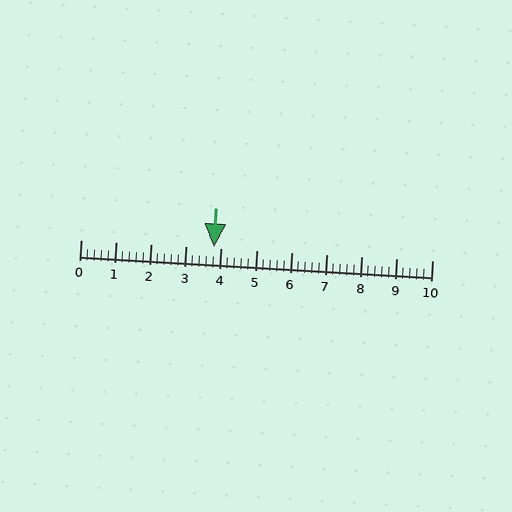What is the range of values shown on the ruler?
The ruler shows values from 0 to 10.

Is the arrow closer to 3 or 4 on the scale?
The arrow is closer to 4.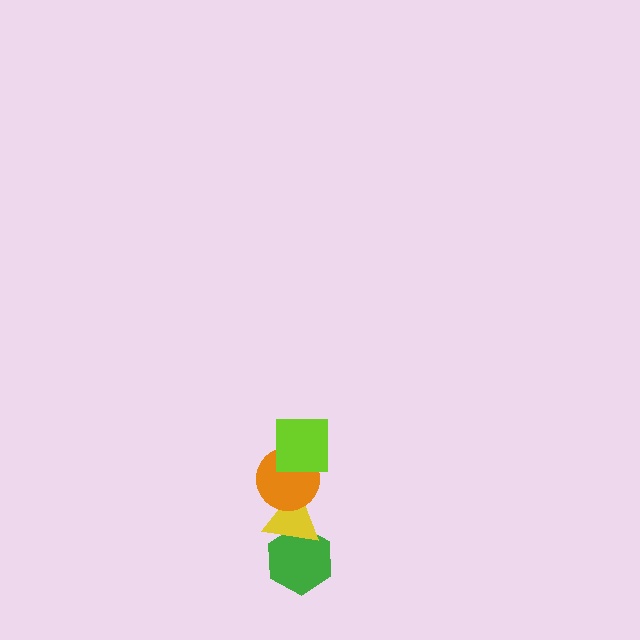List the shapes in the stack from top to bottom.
From top to bottom: the lime square, the orange circle, the yellow triangle, the green hexagon.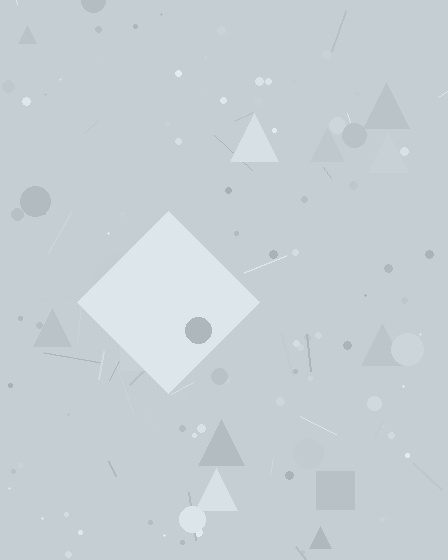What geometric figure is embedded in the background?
A diamond is embedded in the background.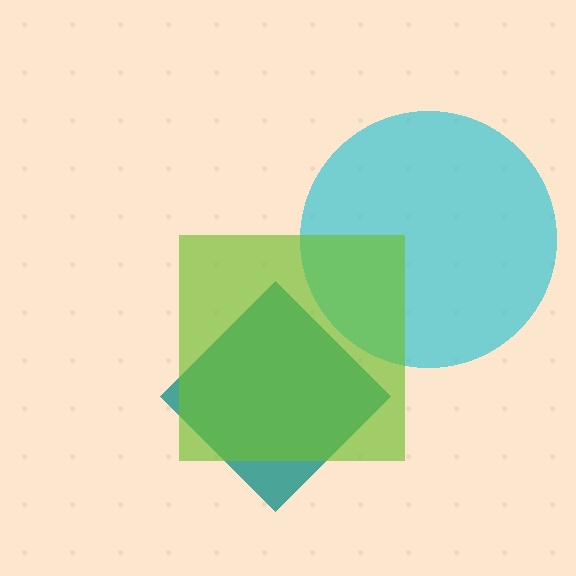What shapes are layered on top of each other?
The layered shapes are: a cyan circle, a teal diamond, a lime square.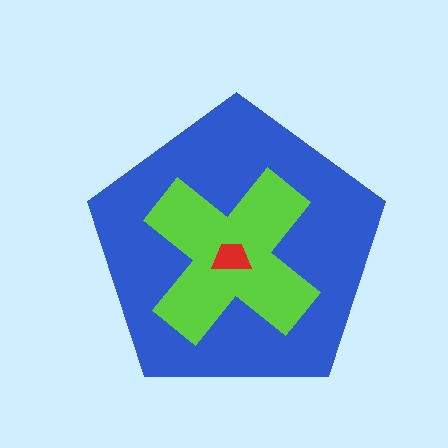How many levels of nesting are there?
3.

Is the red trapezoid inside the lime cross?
Yes.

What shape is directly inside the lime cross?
The red trapezoid.